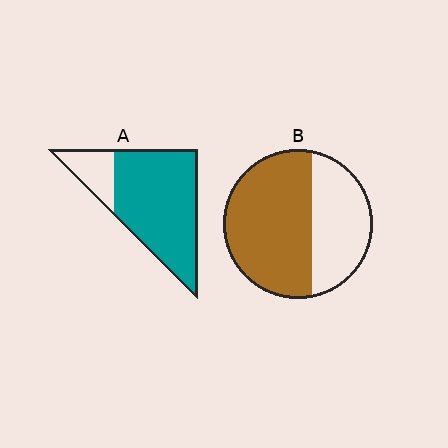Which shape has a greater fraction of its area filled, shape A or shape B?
Shape A.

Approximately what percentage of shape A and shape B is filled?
A is approximately 80% and B is approximately 60%.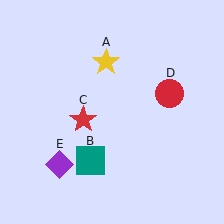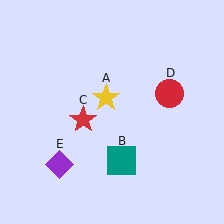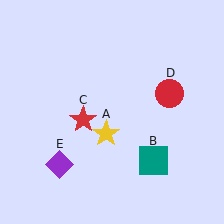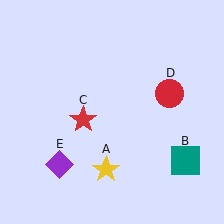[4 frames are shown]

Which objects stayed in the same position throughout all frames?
Red star (object C) and red circle (object D) and purple diamond (object E) remained stationary.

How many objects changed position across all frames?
2 objects changed position: yellow star (object A), teal square (object B).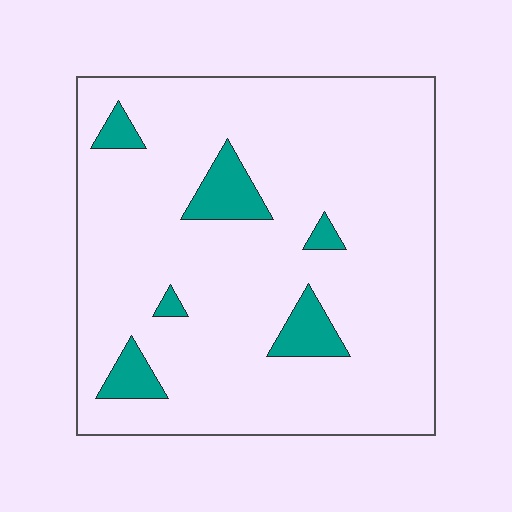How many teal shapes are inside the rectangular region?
6.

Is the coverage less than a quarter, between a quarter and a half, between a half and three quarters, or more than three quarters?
Less than a quarter.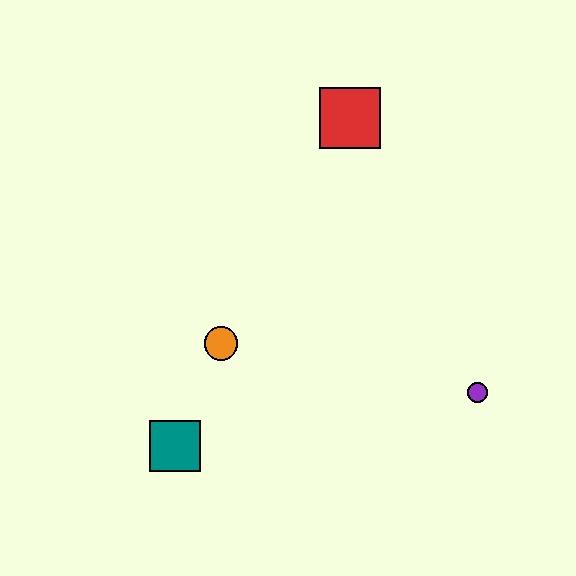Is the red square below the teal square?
No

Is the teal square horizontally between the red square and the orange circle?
No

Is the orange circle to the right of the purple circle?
No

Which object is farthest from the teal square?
The red square is farthest from the teal square.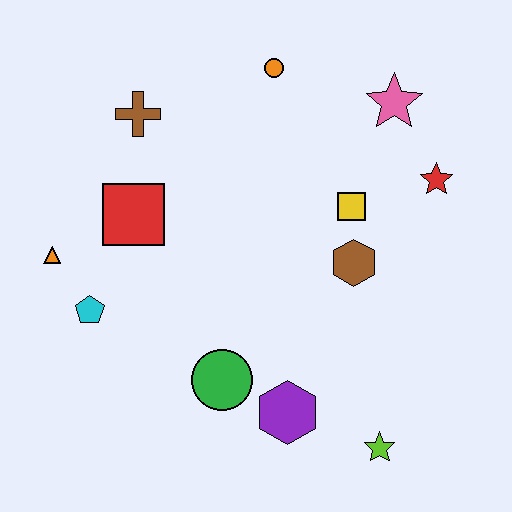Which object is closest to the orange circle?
The pink star is closest to the orange circle.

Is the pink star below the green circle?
No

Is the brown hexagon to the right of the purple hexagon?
Yes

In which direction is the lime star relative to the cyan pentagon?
The lime star is to the right of the cyan pentagon.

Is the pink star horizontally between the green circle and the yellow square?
No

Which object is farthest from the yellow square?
The orange triangle is farthest from the yellow square.